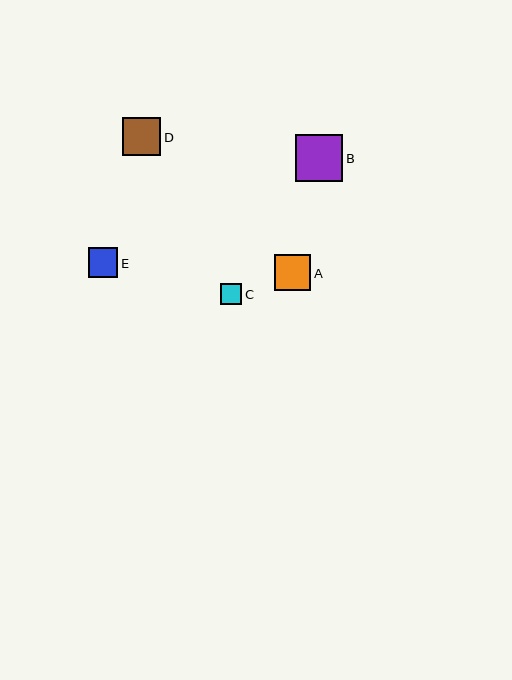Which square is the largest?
Square B is the largest with a size of approximately 47 pixels.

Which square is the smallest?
Square C is the smallest with a size of approximately 21 pixels.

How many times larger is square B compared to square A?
Square B is approximately 1.3 times the size of square A.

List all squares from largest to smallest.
From largest to smallest: B, D, A, E, C.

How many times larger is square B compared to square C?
Square B is approximately 2.2 times the size of square C.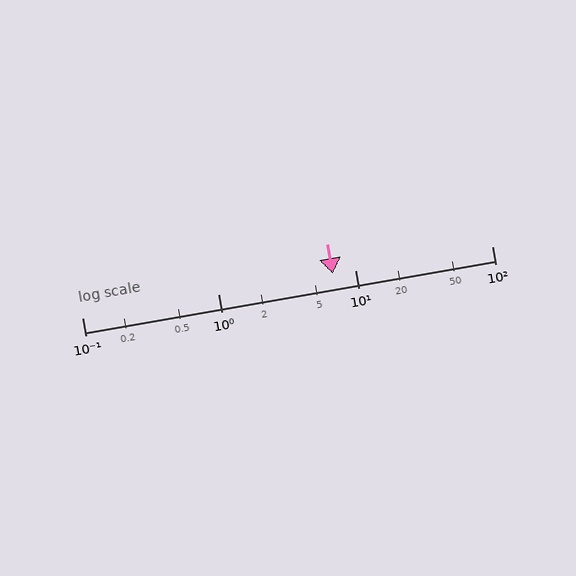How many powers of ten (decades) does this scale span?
The scale spans 3 decades, from 0.1 to 100.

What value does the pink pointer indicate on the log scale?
The pointer indicates approximately 6.8.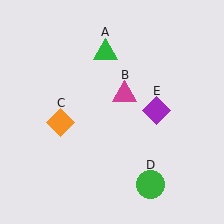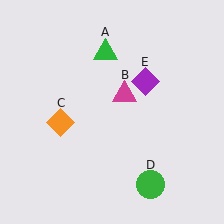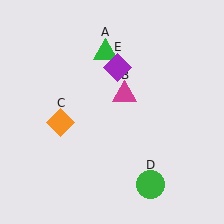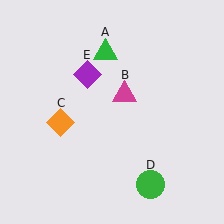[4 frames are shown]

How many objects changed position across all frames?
1 object changed position: purple diamond (object E).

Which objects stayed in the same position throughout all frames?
Green triangle (object A) and magenta triangle (object B) and orange diamond (object C) and green circle (object D) remained stationary.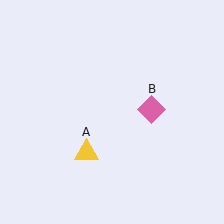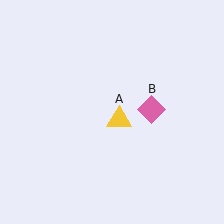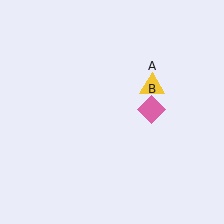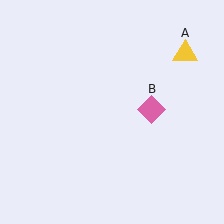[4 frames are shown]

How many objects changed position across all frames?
1 object changed position: yellow triangle (object A).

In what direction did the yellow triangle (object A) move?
The yellow triangle (object A) moved up and to the right.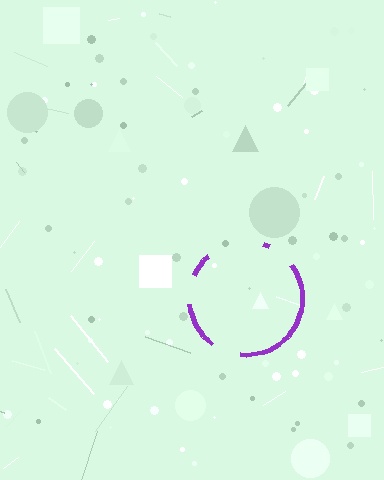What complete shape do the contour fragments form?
The contour fragments form a circle.